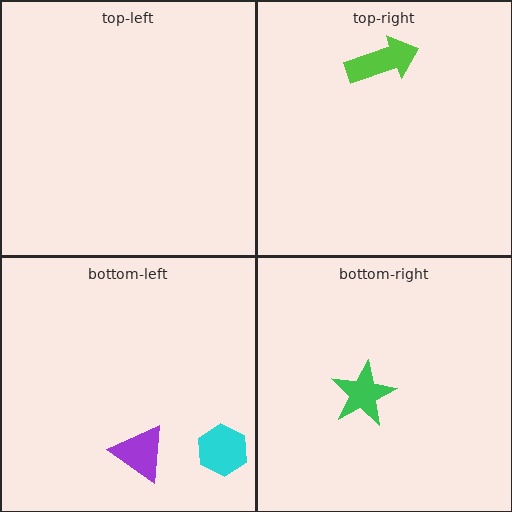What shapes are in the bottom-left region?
The purple triangle, the cyan hexagon.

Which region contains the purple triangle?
The bottom-left region.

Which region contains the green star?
The bottom-right region.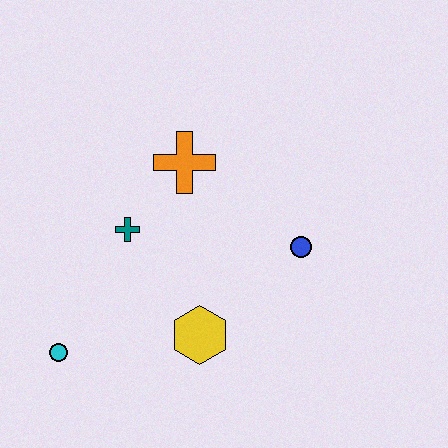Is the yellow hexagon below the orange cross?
Yes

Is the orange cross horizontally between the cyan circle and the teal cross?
No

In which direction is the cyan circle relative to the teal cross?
The cyan circle is below the teal cross.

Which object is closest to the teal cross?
The orange cross is closest to the teal cross.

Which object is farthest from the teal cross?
The blue circle is farthest from the teal cross.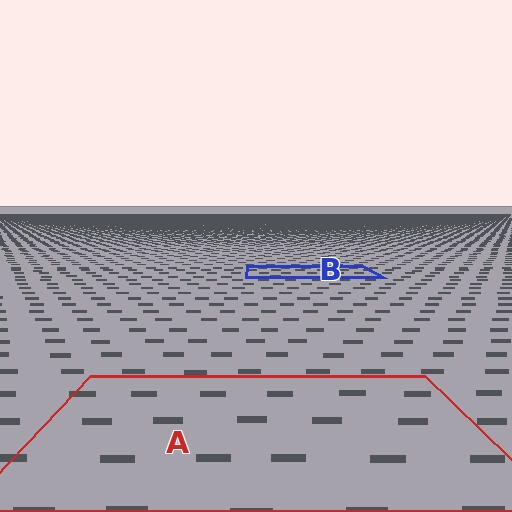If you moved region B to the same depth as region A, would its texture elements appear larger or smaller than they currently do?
They would appear larger. At a closer depth, the same texture elements are projected at a bigger on-screen size.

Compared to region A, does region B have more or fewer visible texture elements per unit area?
Region B has more texture elements per unit area — they are packed more densely because it is farther away.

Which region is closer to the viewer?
Region A is closer. The texture elements there are larger and more spread out.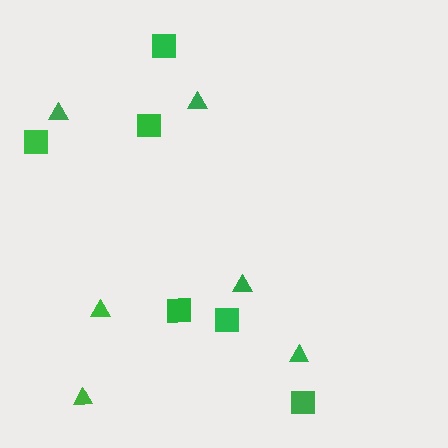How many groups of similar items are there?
There are 2 groups: one group of squares (6) and one group of triangles (6).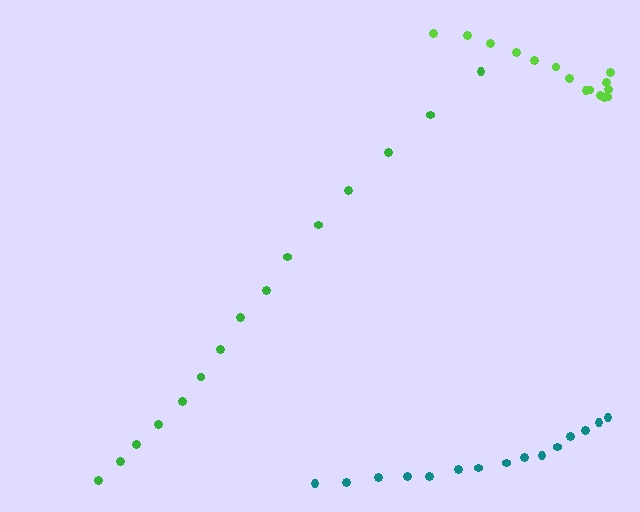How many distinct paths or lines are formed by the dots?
There are 3 distinct paths.